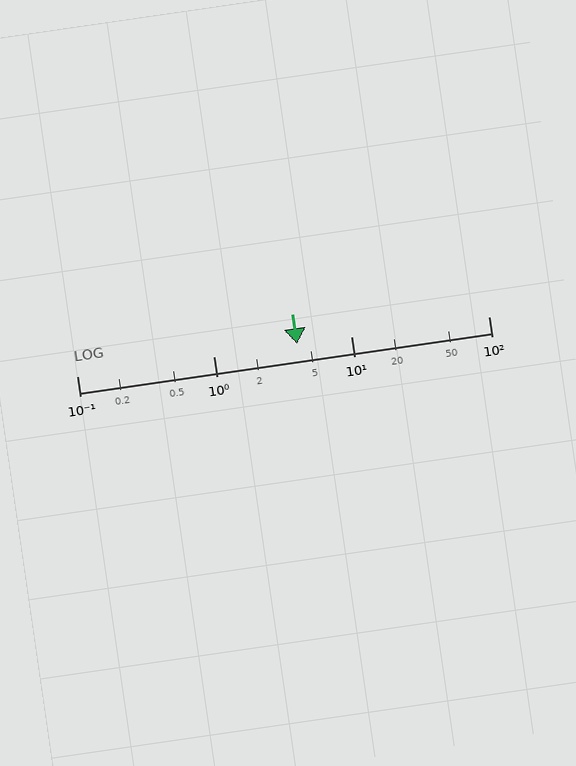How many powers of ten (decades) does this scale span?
The scale spans 3 decades, from 0.1 to 100.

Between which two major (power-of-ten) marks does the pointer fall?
The pointer is between 1 and 10.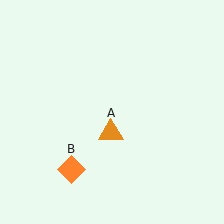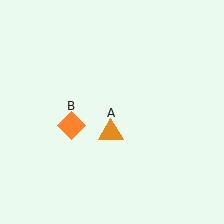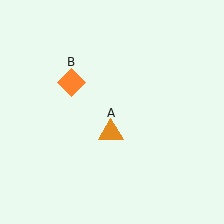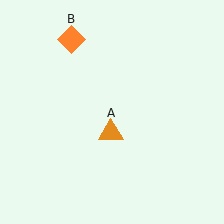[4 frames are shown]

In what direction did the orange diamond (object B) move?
The orange diamond (object B) moved up.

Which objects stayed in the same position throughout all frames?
Orange triangle (object A) remained stationary.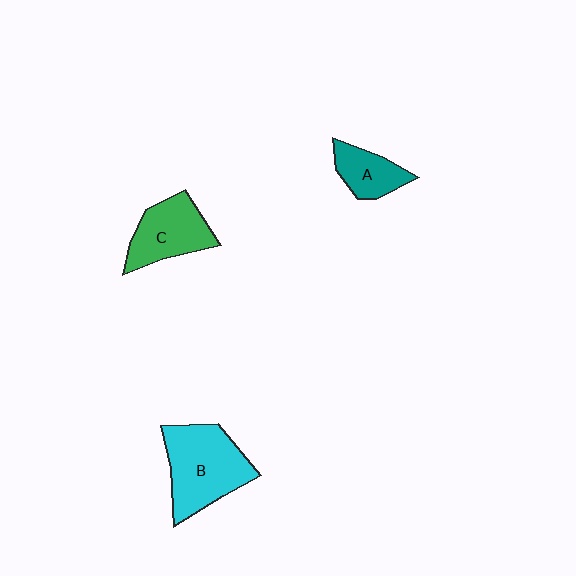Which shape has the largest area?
Shape B (cyan).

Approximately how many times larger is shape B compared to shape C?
Approximately 1.4 times.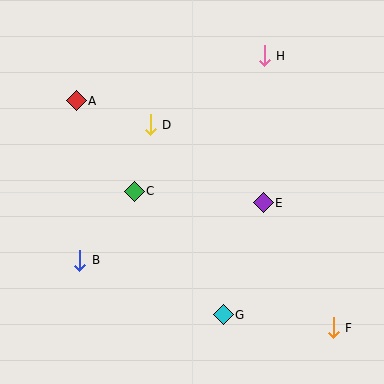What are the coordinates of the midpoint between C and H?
The midpoint between C and H is at (199, 123).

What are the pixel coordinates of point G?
Point G is at (223, 315).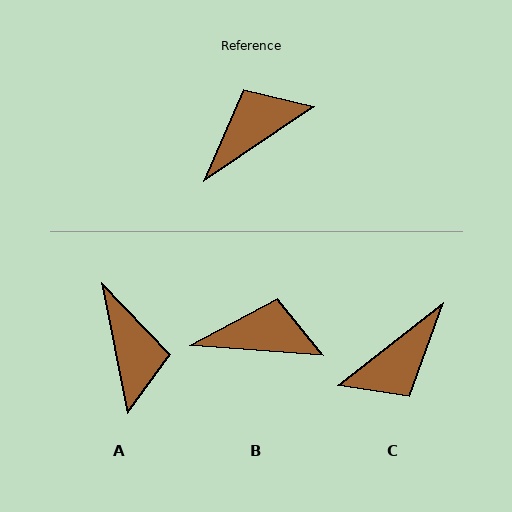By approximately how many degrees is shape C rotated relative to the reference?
Approximately 176 degrees clockwise.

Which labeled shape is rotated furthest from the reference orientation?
C, about 176 degrees away.